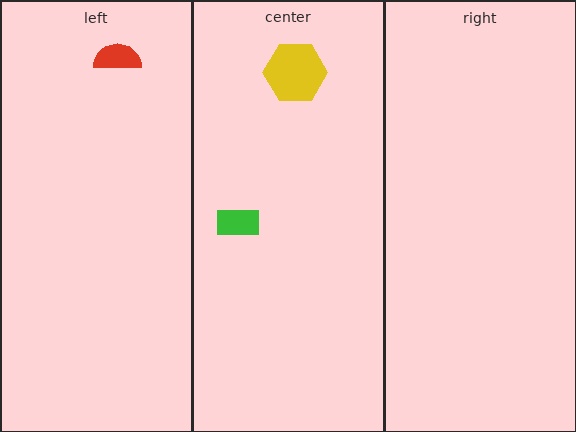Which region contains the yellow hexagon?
The center region.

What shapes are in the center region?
The yellow hexagon, the green rectangle.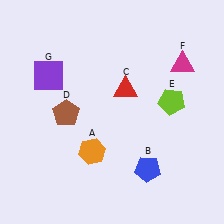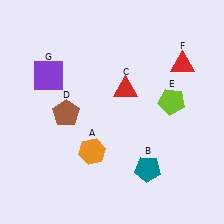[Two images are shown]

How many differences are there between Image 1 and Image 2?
There are 2 differences between the two images.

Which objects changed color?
B changed from blue to teal. F changed from magenta to red.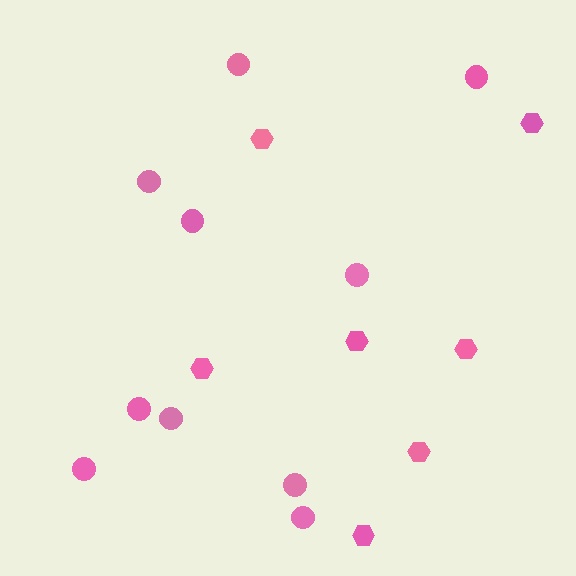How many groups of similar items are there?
There are 2 groups: one group of hexagons (7) and one group of circles (10).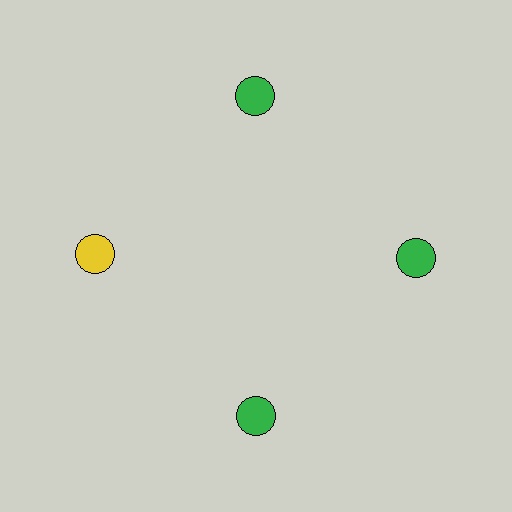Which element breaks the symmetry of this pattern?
The yellow circle at roughly the 9 o'clock position breaks the symmetry. All other shapes are green circles.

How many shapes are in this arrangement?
There are 4 shapes arranged in a ring pattern.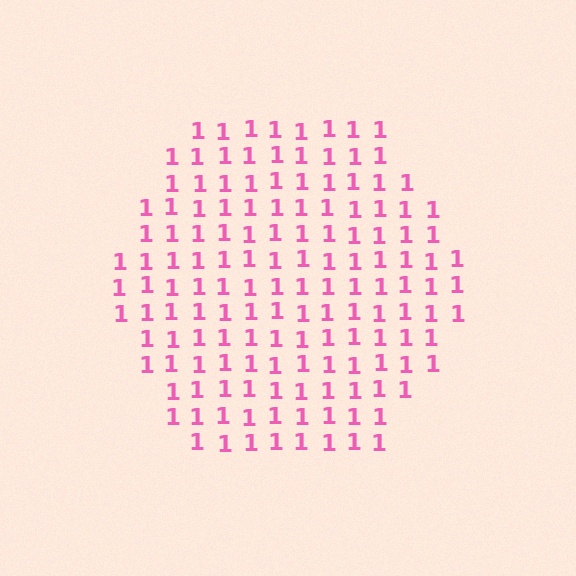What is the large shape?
The large shape is a hexagon.